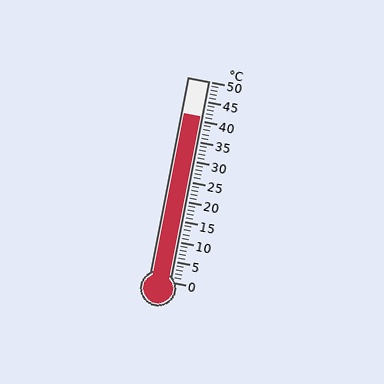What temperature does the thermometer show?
The thermometer shows approximately 41°C.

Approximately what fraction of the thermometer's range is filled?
The thermometer is filled to approximately 80% of its range.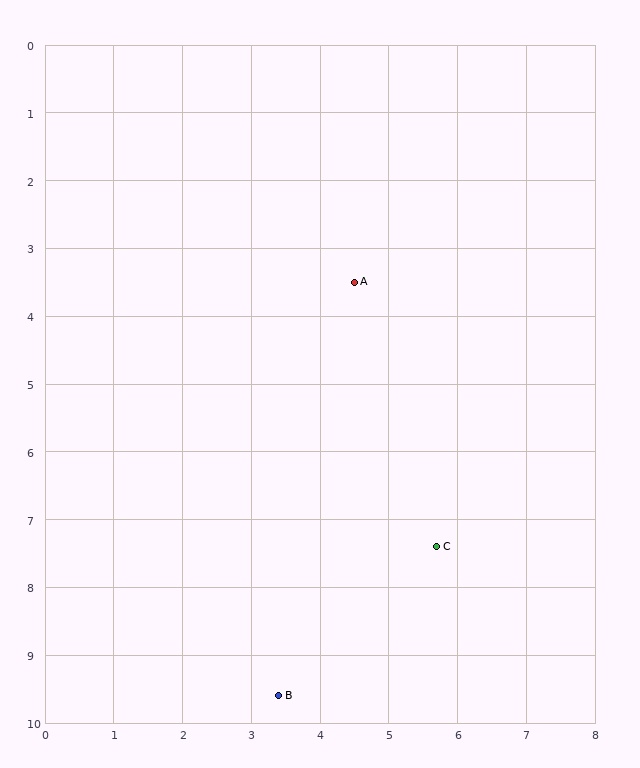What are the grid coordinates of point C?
Point C is at approximately (5.7, 7.4).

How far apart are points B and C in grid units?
Points B and C are about 3.2 grid units apart.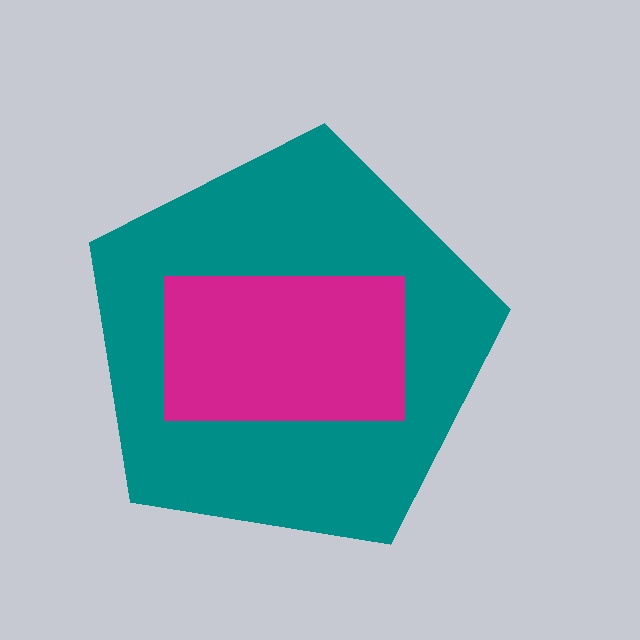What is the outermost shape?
The teal pentagon.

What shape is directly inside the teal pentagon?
The magenta rectangle.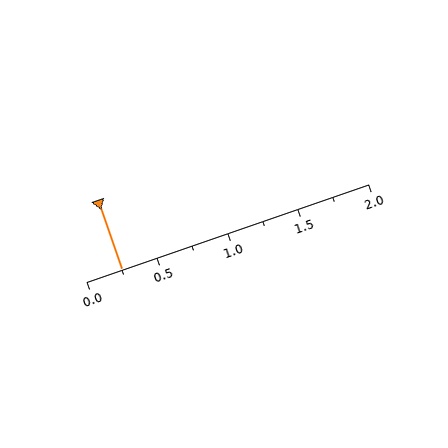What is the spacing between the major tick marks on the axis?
The major ticks are spaced 0.5 apart.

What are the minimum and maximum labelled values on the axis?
The axis runs from 0.0 to 2.0.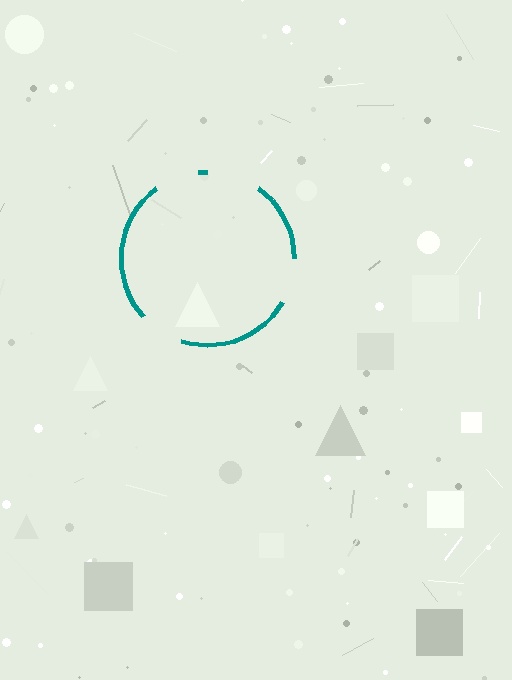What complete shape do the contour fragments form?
The contour fragments form a circle.